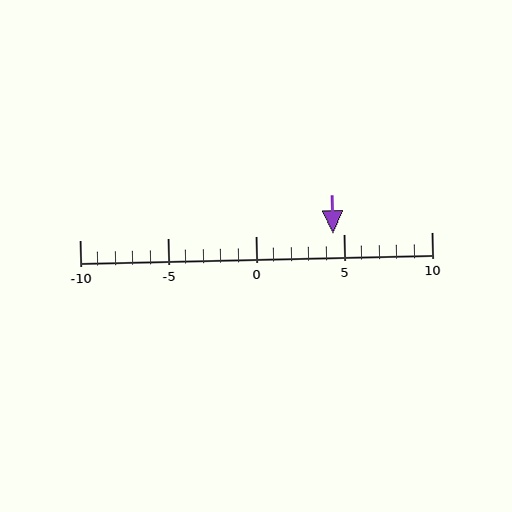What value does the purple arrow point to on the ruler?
The purple arrow points to approximately 4.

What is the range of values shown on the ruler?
The ruler shows values from -10 to 10.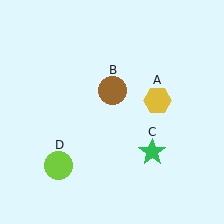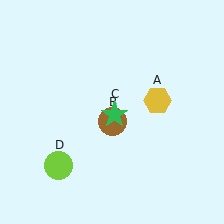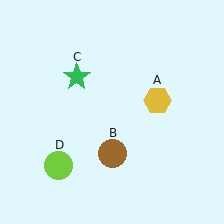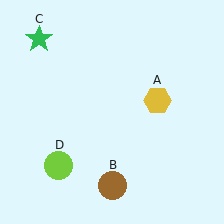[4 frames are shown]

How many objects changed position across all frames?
2 objects changed position: brown circle (object B), green star (object C).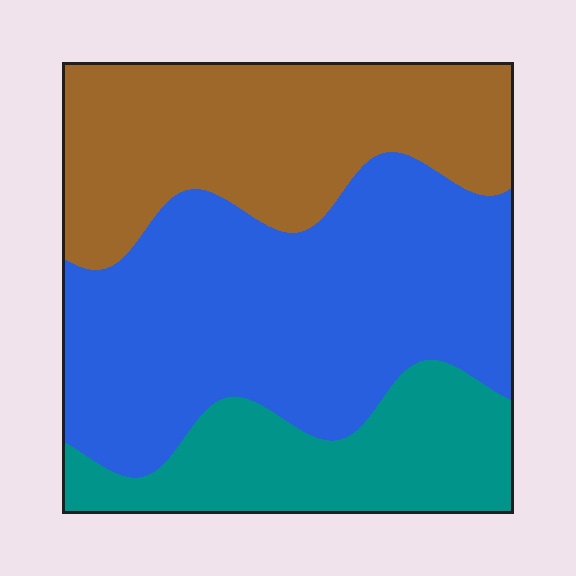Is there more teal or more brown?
Brown.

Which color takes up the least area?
Teal, at roughly 20%.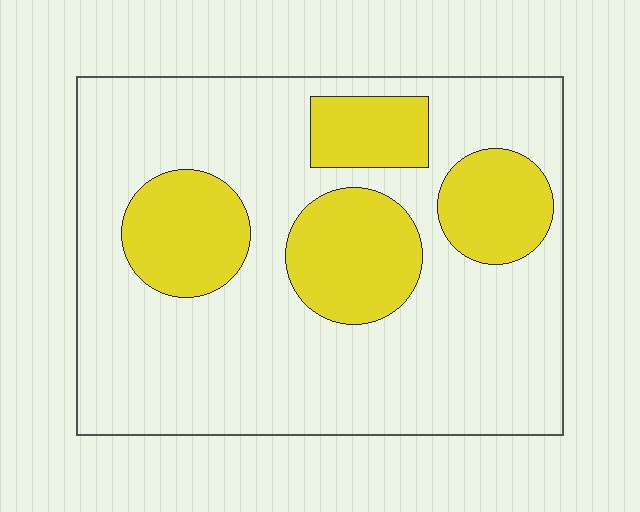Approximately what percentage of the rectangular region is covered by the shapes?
Approximately 25%.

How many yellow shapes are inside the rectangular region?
4.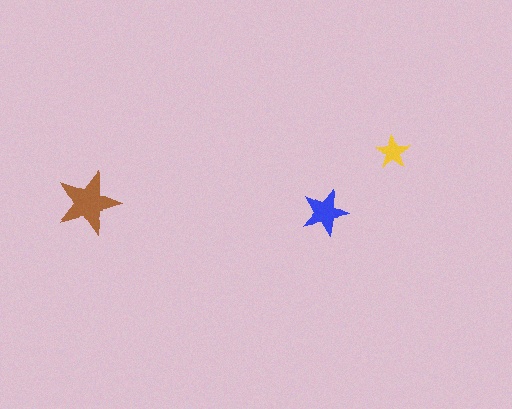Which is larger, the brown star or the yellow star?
The brown one.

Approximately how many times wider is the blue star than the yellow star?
About 1.5 times wider.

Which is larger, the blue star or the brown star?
The brown one.